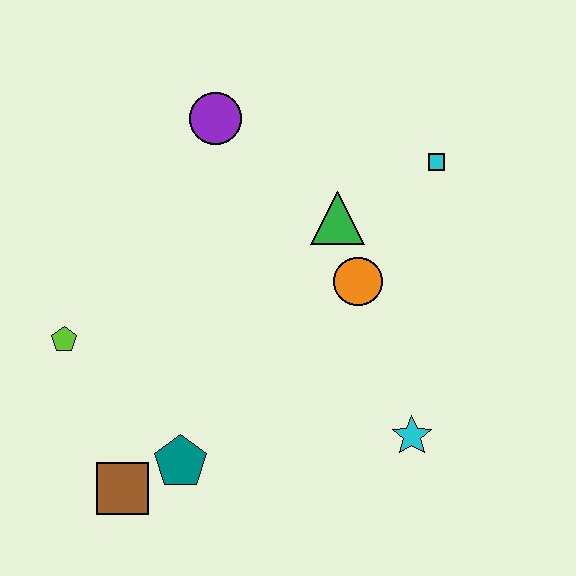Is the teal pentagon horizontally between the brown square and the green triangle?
Yes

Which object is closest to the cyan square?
The green triangle is closest to the cyan square.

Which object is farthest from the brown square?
The cyan square is farthest from the brown square.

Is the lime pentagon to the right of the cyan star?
No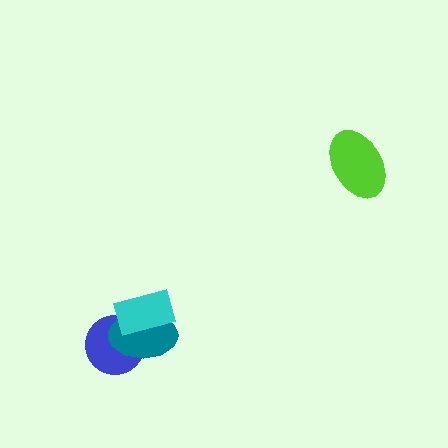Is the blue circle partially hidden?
Yes, it is partially covered by another shape.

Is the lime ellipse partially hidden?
No, no other shape covers it.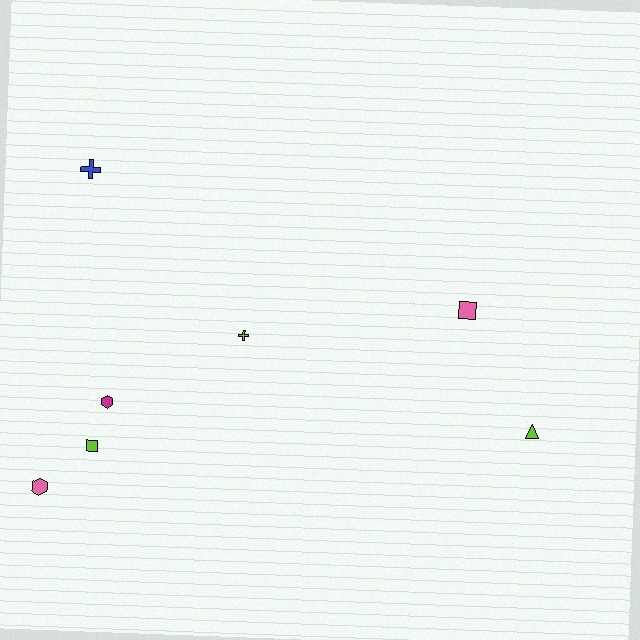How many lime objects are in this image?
There are 3 lime objects.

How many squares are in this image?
There are 2 squares.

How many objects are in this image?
There are 7 objects.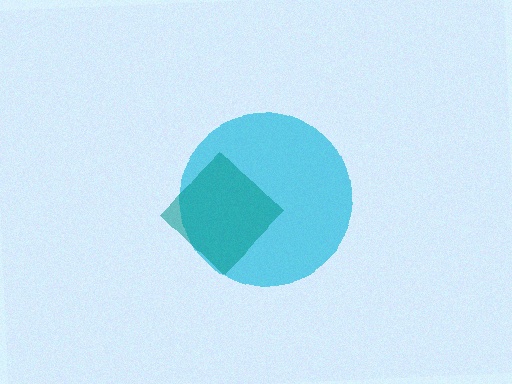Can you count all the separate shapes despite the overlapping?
Yes, there are 2 separate shapes.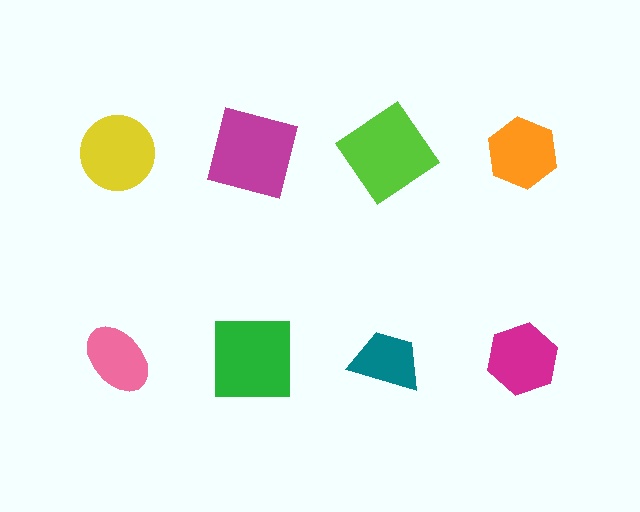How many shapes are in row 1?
4 shapes.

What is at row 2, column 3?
A teal trapezoid.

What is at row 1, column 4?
An orange hexagon.